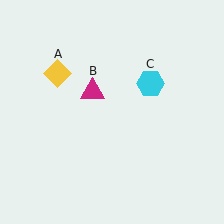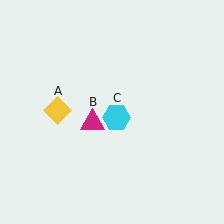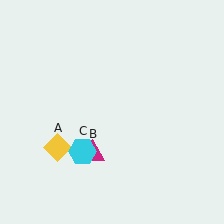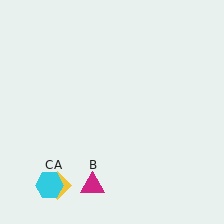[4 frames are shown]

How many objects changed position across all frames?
3 objects changed position: yellow diamond (object A), magenta triangle (object B), cyan hexagon (object C).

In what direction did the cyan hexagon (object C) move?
The cyan hexagon (object C) moved down and to the left.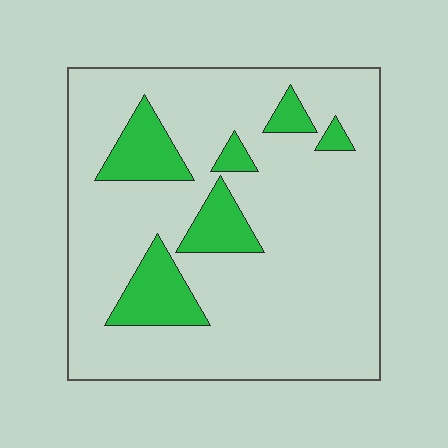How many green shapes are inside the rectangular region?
6.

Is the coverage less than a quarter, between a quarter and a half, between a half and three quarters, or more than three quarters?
Less than a quarter.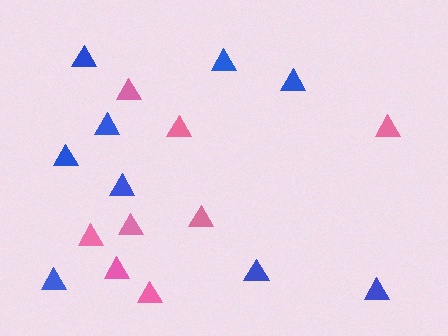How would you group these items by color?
There are 2 groups: one group of blue triangles (9) and one group of pink triangles (8).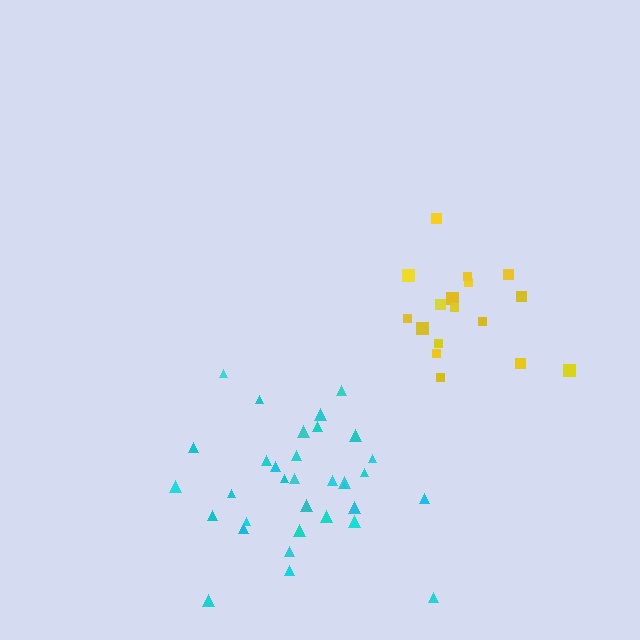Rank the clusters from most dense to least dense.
cyan, yellow.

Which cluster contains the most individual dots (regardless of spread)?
Cyan (33).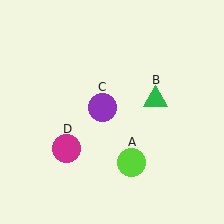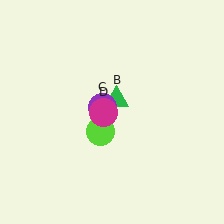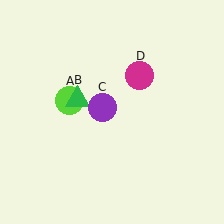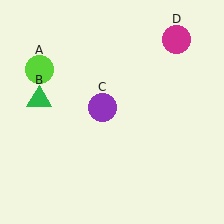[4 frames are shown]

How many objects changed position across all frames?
3 objects changed position: lime circle (object A), green triangle (object B), magenta circle (object D).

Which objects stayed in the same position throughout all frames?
Purple circle (object C) remained stationary.